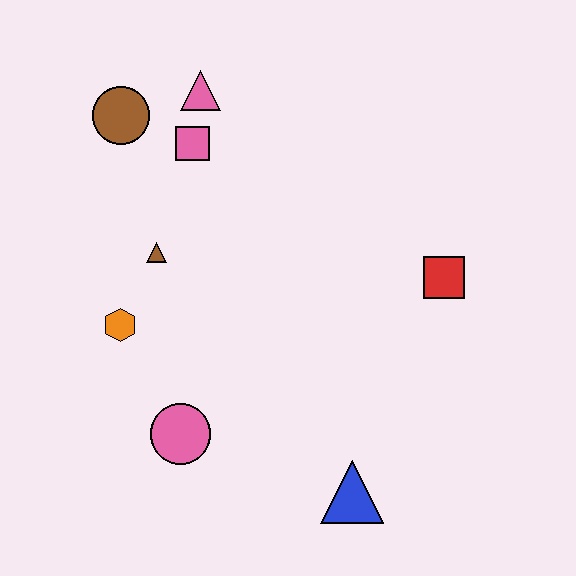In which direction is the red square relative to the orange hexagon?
The red square is to the right of the orange hexagon.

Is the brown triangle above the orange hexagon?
Yes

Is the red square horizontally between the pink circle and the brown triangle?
No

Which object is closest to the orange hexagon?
The brown triangle is closest to the orange hexagon.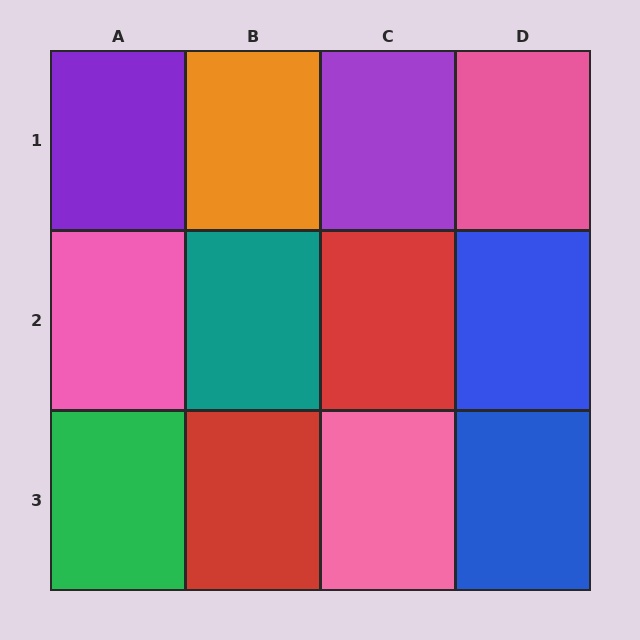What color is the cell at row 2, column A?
Pink.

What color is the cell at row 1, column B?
Orange.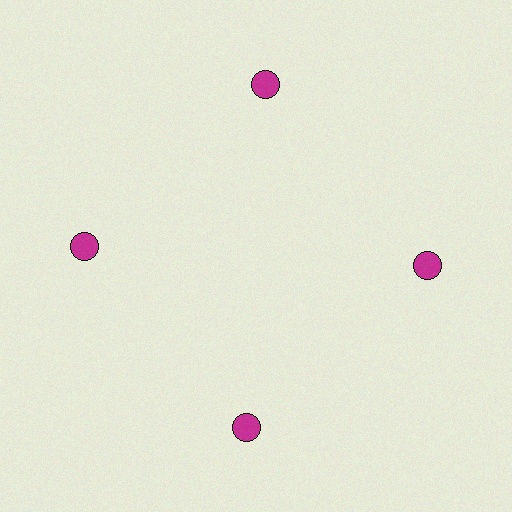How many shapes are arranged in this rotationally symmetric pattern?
There are 4 shapes, arranged in 4 groups of 1.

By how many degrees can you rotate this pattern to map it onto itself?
The pattern maps onto itself every 90 degrees of rotation.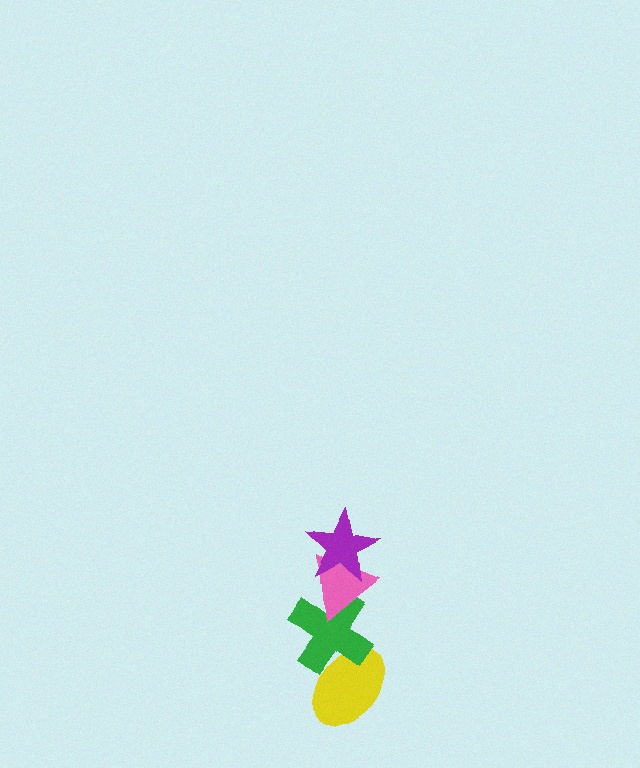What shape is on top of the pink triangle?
The purple star is on top of the pink triangle.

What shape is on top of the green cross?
The pink triangle is on top of the green cross.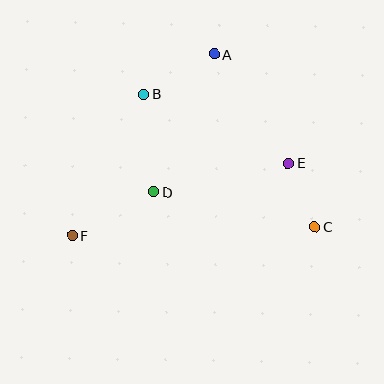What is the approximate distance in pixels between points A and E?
The distance between A and E is approximately 132 pixels.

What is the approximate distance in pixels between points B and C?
The distance between B and C is approximately 216 pixels.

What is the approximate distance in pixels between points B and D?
The distance between B and D is approximately 98 pixels.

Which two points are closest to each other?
Points C and E are closest to each other.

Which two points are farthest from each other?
Points C and F are farthest from each other.